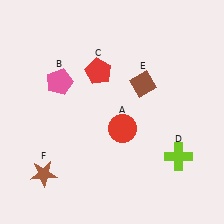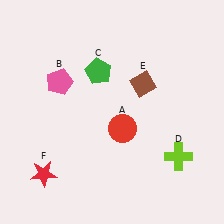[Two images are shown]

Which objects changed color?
C changed from red to green. F changed from brown to red.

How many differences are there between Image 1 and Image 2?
There are 2 differences between the two images.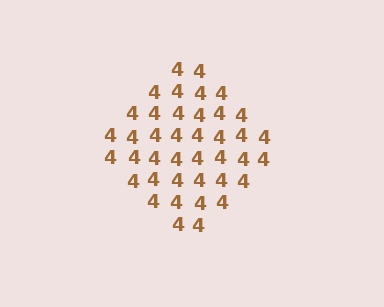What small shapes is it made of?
It is made of small digit 4's.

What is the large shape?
The large shape is a diamond.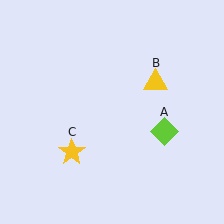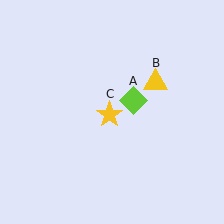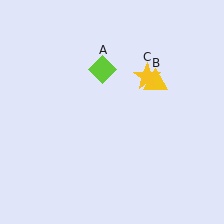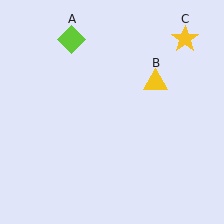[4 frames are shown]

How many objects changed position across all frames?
2 objects changed position: lime diamond (object A), yellow star (object C).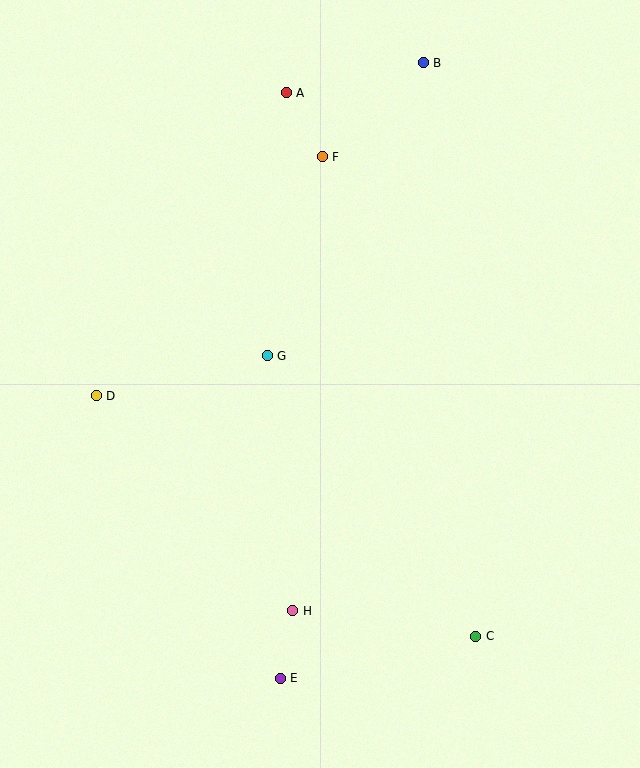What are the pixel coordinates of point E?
Point E is at (280, 678).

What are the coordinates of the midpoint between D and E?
The midpoint between D and E is at (188, 537).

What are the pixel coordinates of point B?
Point B is at (423, 63).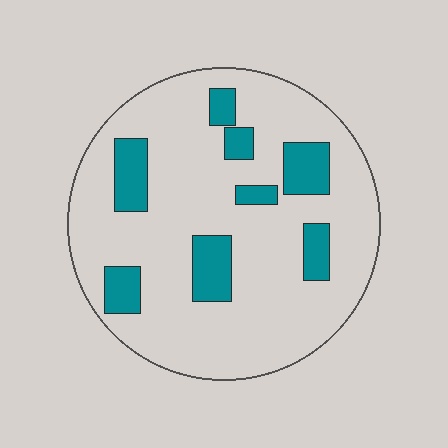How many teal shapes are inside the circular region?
8.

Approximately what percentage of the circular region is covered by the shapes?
Approximately 20%.